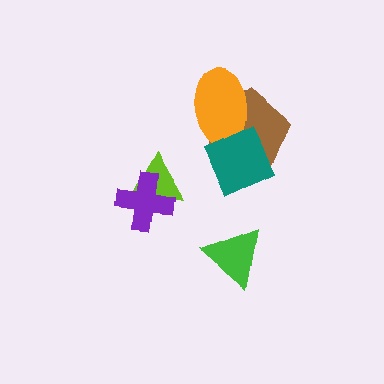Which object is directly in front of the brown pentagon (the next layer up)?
The orange ellipse is directly in front of the brown pentagon.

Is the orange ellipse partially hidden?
Yes, it is partially covered by another shape.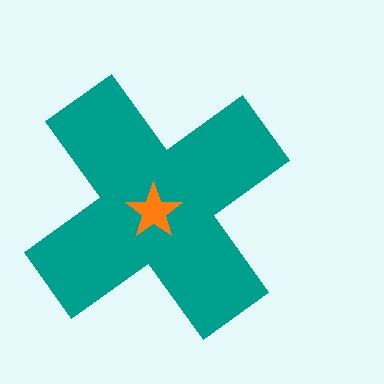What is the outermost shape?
The teal cross.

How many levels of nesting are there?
2.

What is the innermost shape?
The orange star.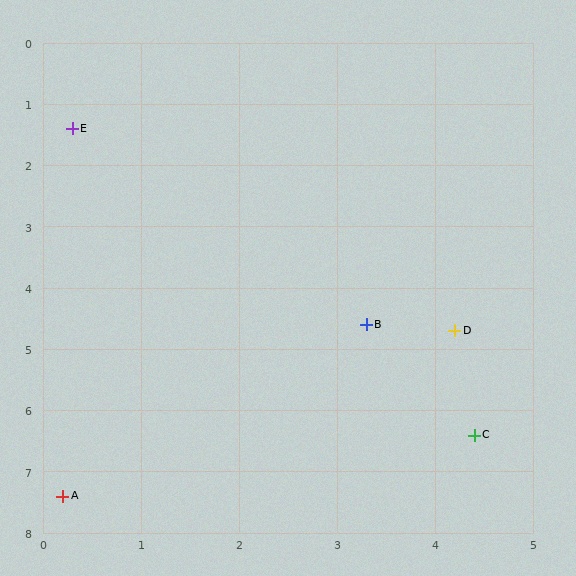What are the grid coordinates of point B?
Point B is at approximately (3.3, 4.6).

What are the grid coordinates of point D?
Point D is at approximately (4.2, 4.7).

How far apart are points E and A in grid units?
Points E and A are about 6.0 grid units apart.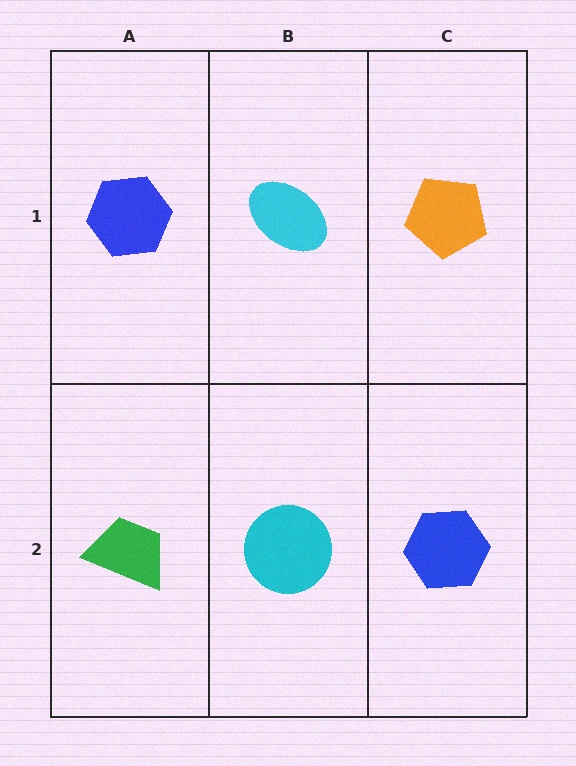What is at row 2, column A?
A green trapezoid.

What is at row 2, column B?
A cyan circle.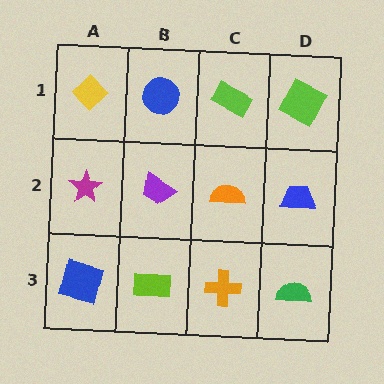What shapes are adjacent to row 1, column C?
An orange semicircle (row 2, column C), a blue circle (row 1, column B), a lime square (row 1, column D).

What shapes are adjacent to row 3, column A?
A magenta star (row 2, column A), a lime rectangle (row 3, column B).